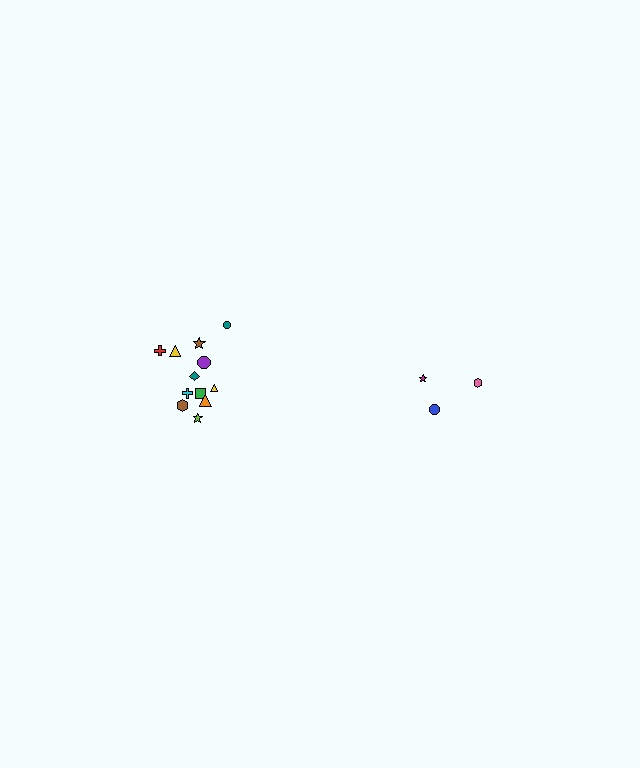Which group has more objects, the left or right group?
The left group.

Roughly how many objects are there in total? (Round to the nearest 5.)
Roughly 15 objects in total.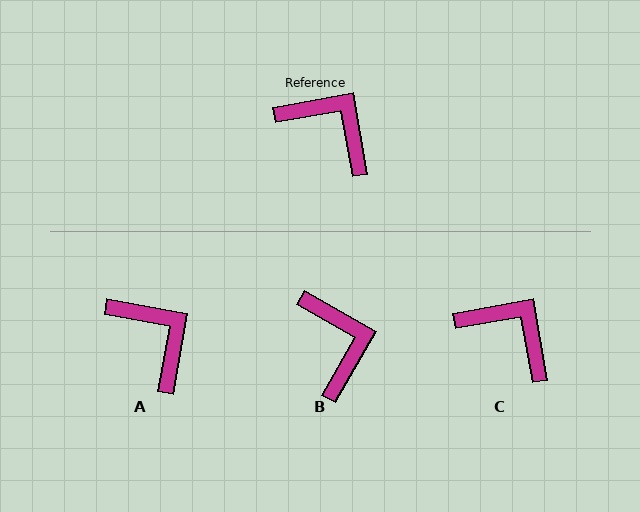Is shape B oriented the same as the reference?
No, it is off by about 40 degrees.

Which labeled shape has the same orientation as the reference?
C.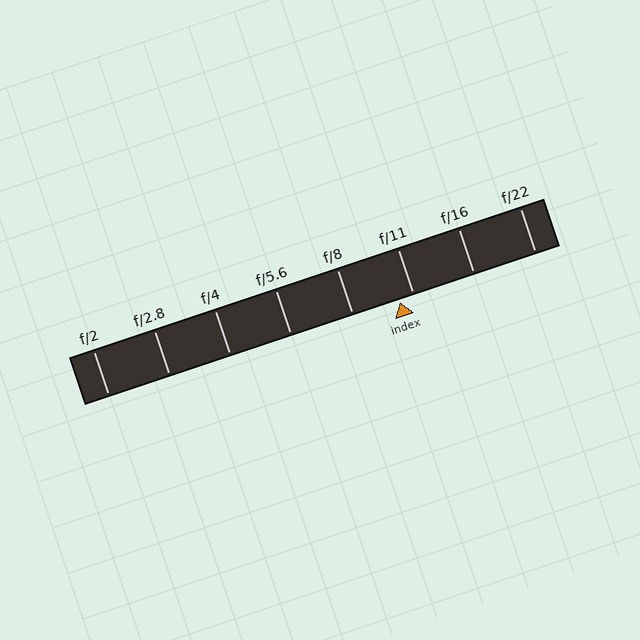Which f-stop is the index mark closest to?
The index mark is closest to f/11.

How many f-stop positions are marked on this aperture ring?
There are 8 f-stop positions marked.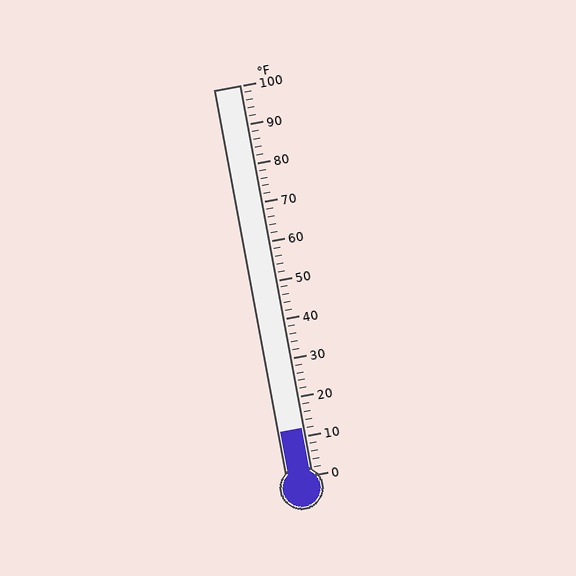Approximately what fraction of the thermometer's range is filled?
The thermometer is filled to approximately 10% of its range.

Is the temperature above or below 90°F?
The temperature is below 90°F.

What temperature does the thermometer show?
The thermometer shows approximately 12°F.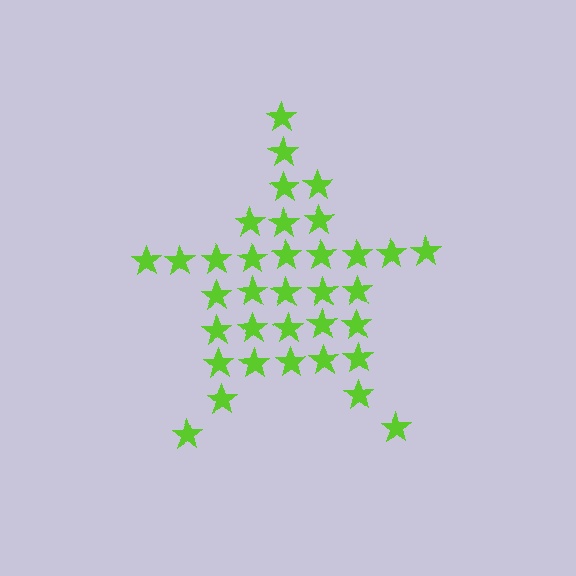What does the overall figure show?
The overall figure shows a star.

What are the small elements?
The small elements are stars.